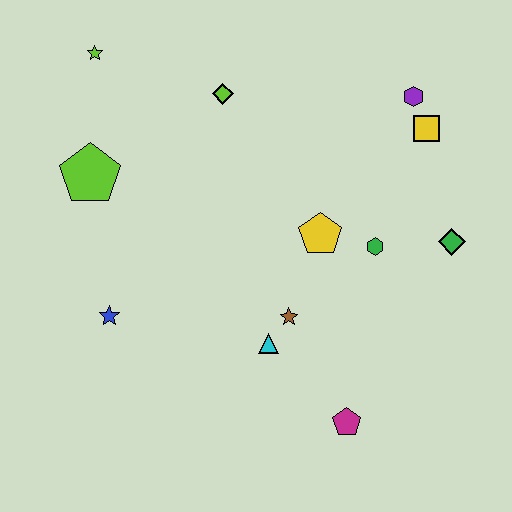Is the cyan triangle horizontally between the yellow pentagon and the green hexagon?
No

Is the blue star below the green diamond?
Yes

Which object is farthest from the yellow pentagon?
The lime star is farthest from the yellow pentagon.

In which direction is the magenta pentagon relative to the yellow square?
The magenta pentagon is below the yellow square.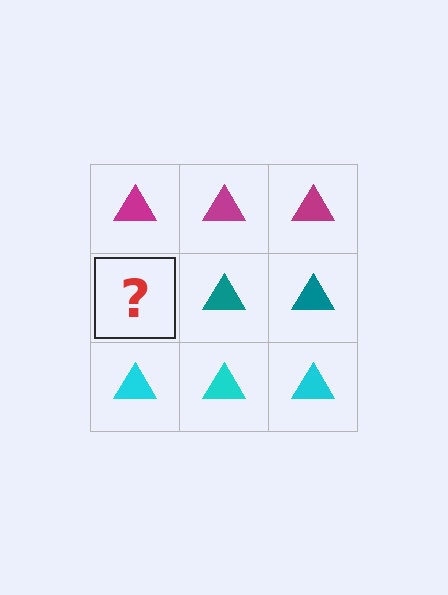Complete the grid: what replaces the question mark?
The question mark should be replaced with a teal triangle.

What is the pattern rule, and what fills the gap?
The rule is that each row has a consistent color. The gap should be filled with a teal triangle.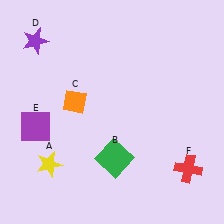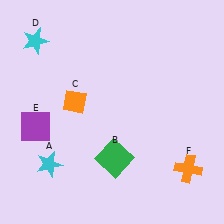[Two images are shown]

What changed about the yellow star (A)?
In Image 1, A is yellow. In Image 2, it changed to cyan.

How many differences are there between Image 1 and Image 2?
There are 3 differences between the two images.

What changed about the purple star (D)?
In Image 1, D is purple. In Image 2, it changed to cyan.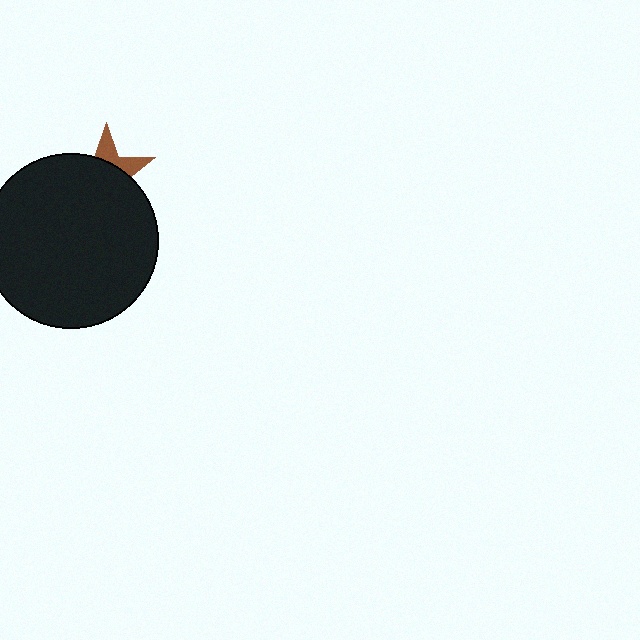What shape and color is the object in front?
The object in front is a black circle.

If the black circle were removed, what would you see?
You would see the complete brown star.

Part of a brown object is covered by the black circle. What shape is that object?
It is a star.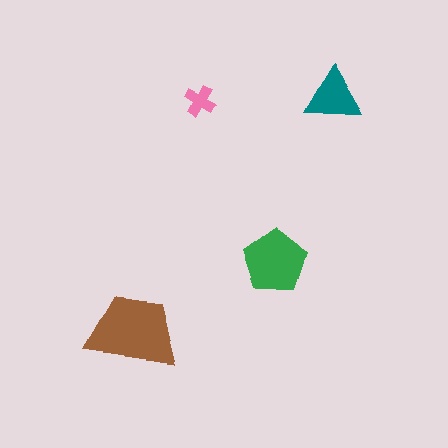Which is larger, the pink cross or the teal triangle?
The teal triangle.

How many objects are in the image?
There are 4 objects in the image.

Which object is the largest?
The brown trapezoid.